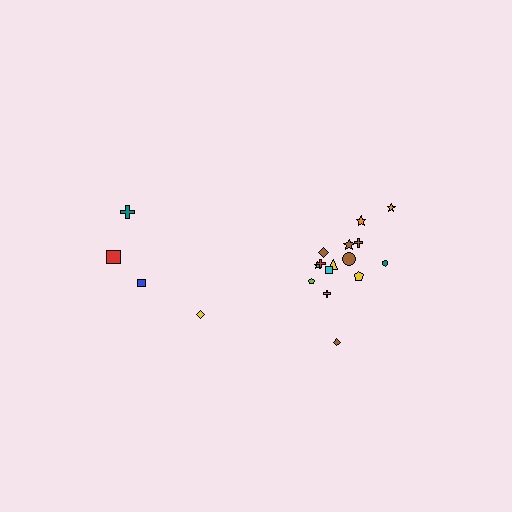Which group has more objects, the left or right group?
The right group.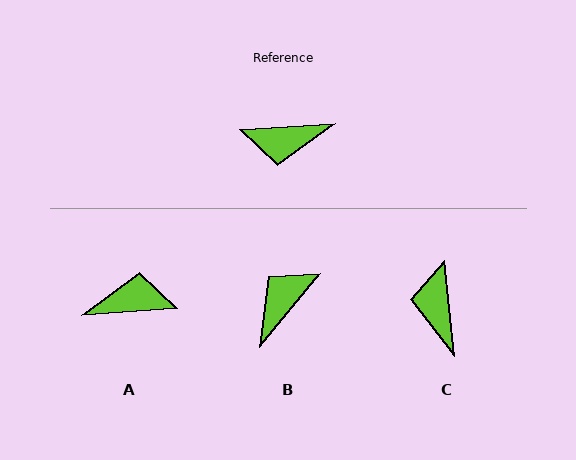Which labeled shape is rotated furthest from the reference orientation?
A, about 179 degrees away.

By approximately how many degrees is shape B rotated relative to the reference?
Approximately 133 degrees clockwise.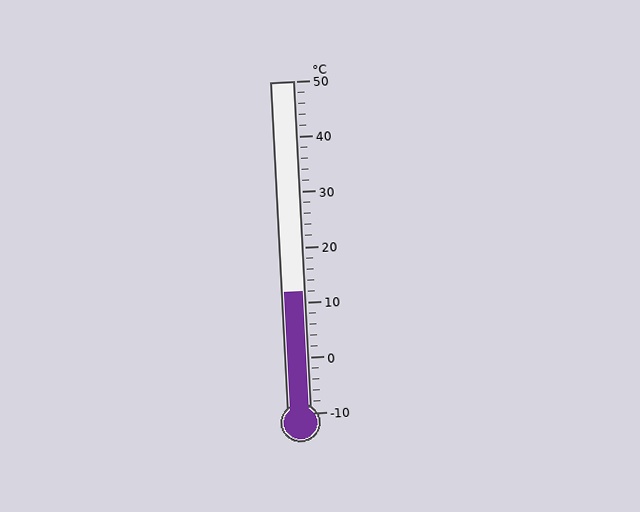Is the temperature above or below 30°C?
The temperature is below 30°C.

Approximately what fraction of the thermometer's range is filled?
The thermometer is filled to approximately 35% of its range.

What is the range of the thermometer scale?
The thermometer scale ranges from -10°C to 50°C.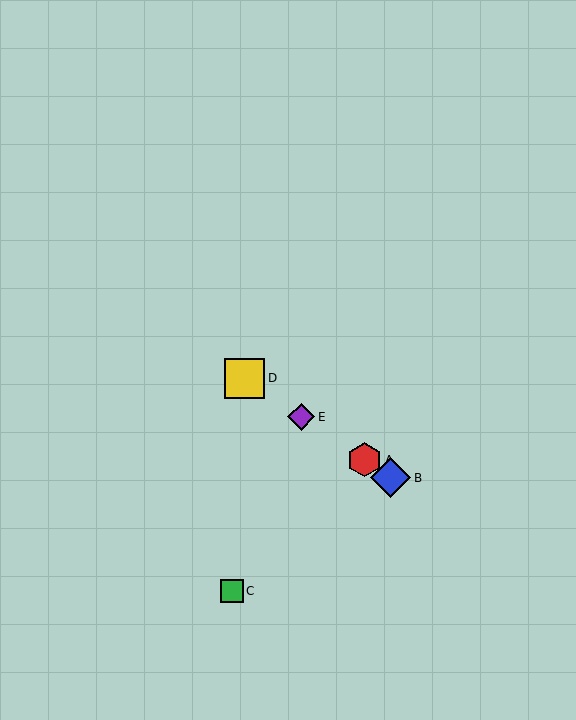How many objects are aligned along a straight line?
4 objects (A, B, D, E) are aligned along a straight line.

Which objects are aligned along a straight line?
Objects A, B, D, E are aligned along a straight line.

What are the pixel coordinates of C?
Object C is at (232, 591).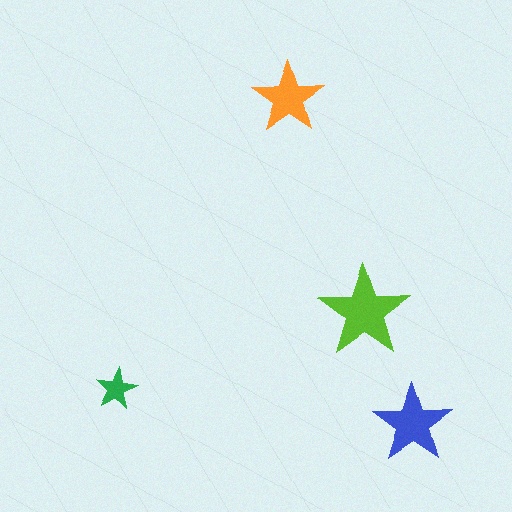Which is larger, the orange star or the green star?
The orange one.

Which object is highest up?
The orange star is topmost.